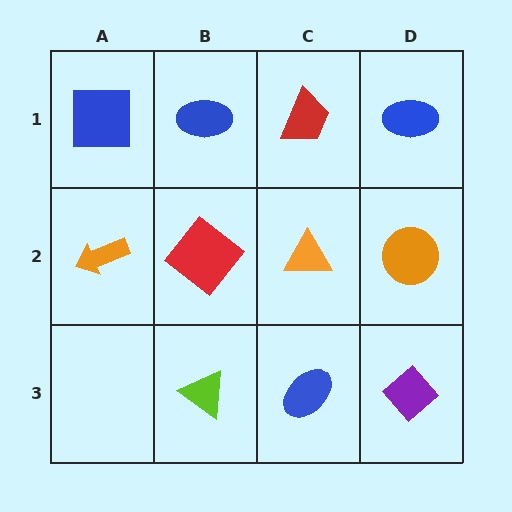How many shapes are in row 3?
3 shapes.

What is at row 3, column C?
A blue ellipse.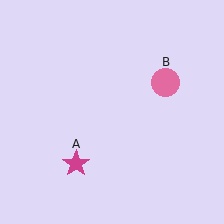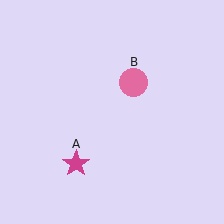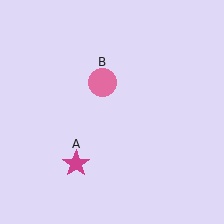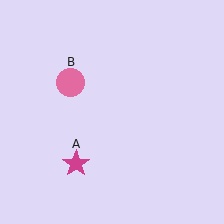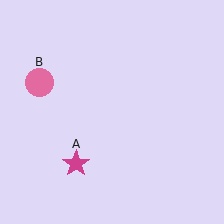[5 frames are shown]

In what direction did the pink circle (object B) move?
The pink circle (object B) moved left.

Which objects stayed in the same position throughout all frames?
Magenta star (object A) remained stationary.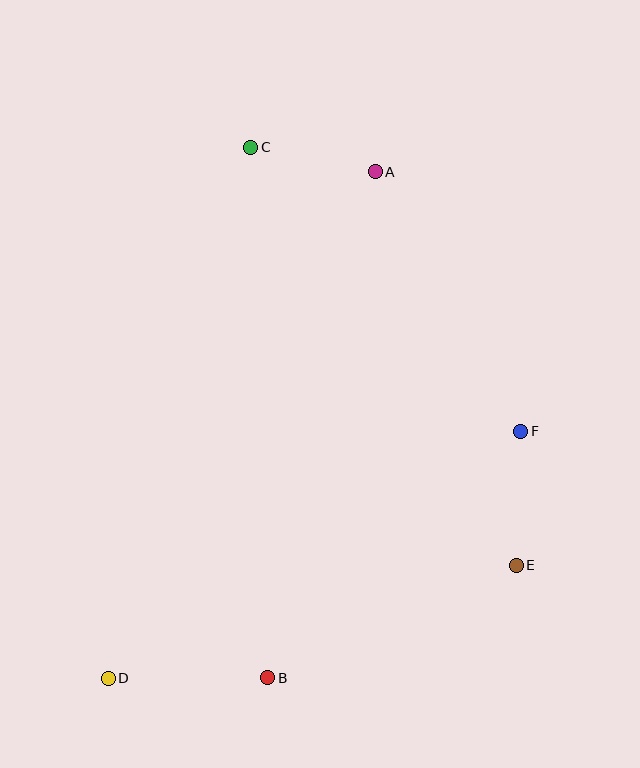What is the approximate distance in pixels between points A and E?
The distance between A and E is approximately 418 pixels.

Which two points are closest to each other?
Points A and C are closest to each other.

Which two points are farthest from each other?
Points A and D are farthest from each other.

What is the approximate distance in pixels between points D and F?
The distance between D and F is approximately 481 pixels.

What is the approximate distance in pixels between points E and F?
The distance between E and F is approximately 134 pixels.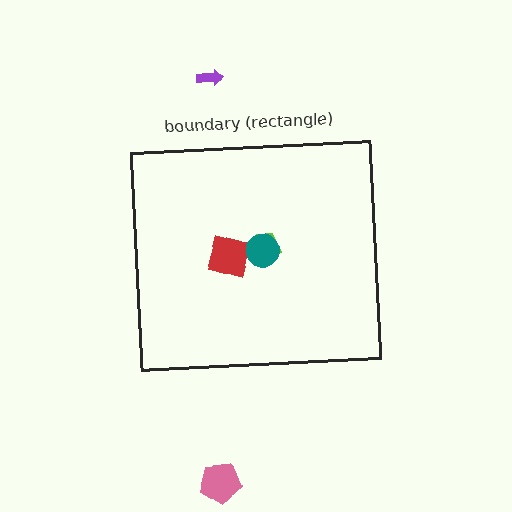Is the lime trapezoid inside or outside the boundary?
Inside.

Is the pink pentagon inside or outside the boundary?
Outside.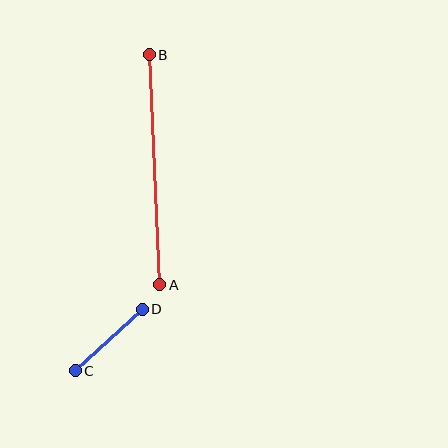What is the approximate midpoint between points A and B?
The midpoint is at approximately (155, 170) pixels.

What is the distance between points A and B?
The distance is approximately 230 pixels.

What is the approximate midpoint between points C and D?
The midpoint is at approximately (109, 340) pixels.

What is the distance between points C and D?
The distance is approximately 91 pixels.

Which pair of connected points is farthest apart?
Points A and B are farthest apart.